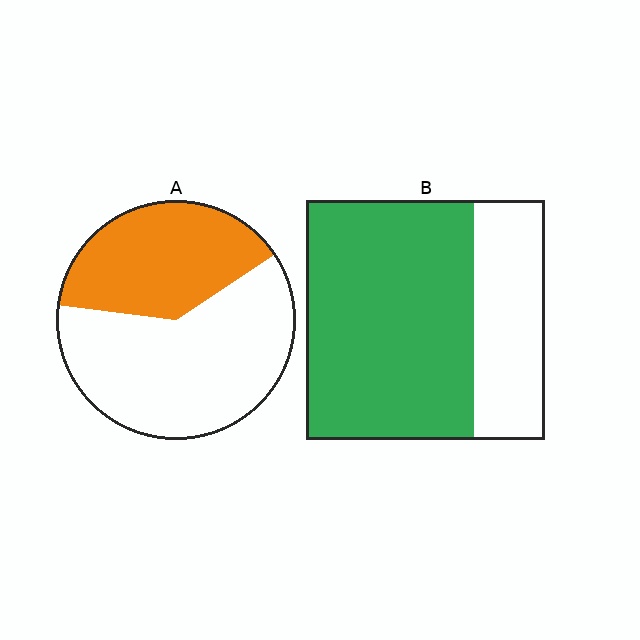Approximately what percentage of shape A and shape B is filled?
A is approximately 40% and B is approximately 70%.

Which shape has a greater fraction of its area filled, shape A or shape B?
Shape B.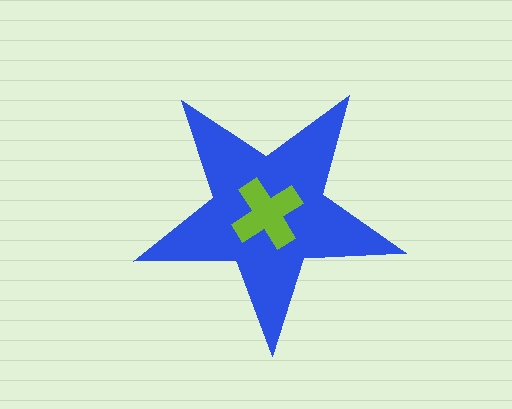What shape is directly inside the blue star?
The lime cross.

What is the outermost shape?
The blue star.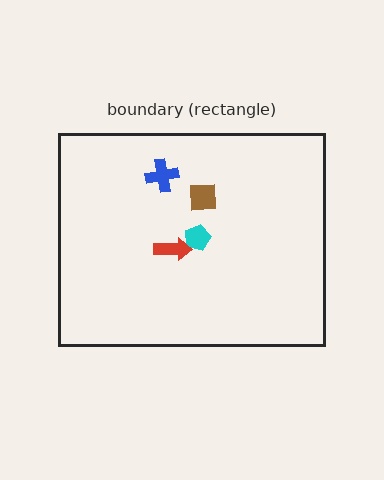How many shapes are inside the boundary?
4 inside, 0 outside.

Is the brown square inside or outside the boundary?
Inside.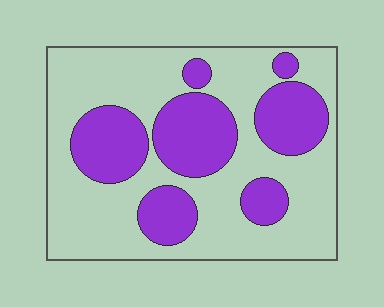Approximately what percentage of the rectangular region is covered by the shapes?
Approximately 35%.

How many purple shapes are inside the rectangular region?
7.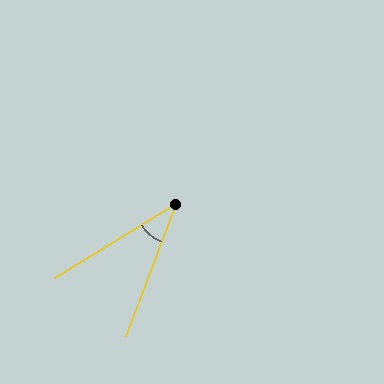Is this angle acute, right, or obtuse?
It is acute.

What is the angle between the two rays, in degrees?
Approximately 38 degrees.